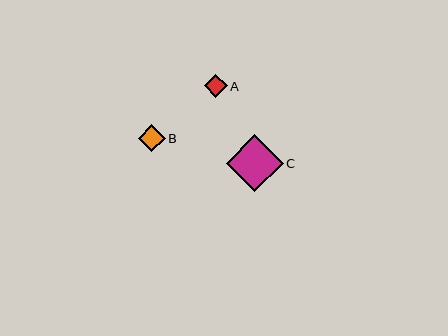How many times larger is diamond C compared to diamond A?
Diamond C is approximately 2.5 times the size of diamond A.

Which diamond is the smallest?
Diamond A is the smallest with a size of approximately 23 pixels.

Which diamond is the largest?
Diamond C is the largest with a size of approximately 57 pixels.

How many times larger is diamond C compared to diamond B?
Diamond C is approximately 2.1 times the size of diamond B.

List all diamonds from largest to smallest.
From largest to smallest: C, B, A.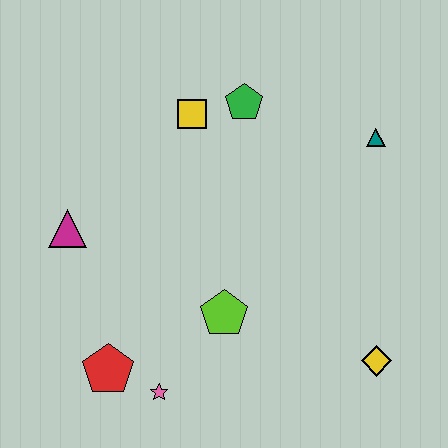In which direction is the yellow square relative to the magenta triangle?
The yellow square is to the right of the magenta triangle.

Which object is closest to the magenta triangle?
The red pentagon is closest to the magenta triangle.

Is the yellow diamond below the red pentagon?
No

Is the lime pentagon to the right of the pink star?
Yes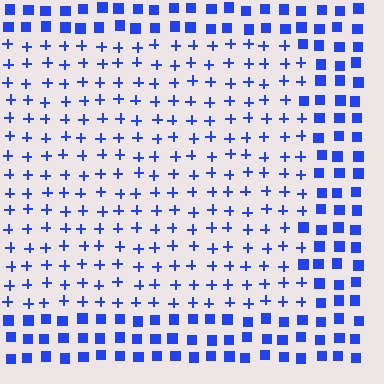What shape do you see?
I see a rectangle.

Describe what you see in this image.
The image is filled with small blue elements arranged in a uniform grid. A rectangle-shaped region contains plus signs, while the surrounding area contains squares. The boundary is defined purely by the change in element shape.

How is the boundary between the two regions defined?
The boundary is defined by a change in element shape: plus signs inside vs. squares outside. All elements share the same color and spacing.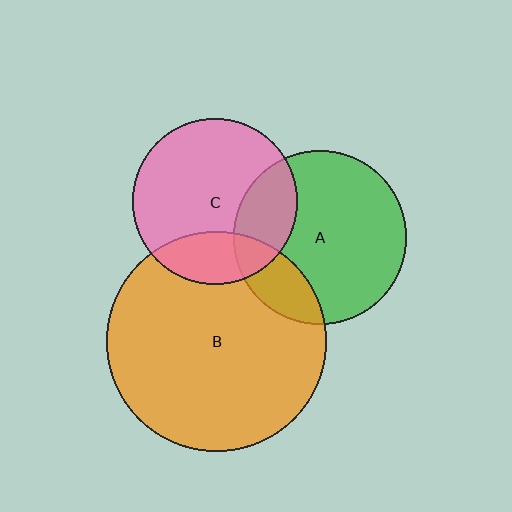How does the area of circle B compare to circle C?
Approximately 1.8 times.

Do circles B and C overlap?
Yes.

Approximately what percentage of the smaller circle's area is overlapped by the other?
Approximately 20%.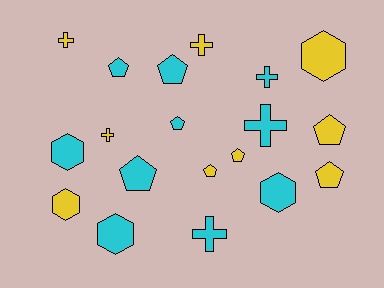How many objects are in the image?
There are 19 objects.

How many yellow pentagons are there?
There are 4 yellow pentagons.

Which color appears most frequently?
Cyan, with 10 objects.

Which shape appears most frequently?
Pentagon, with 8 objects.